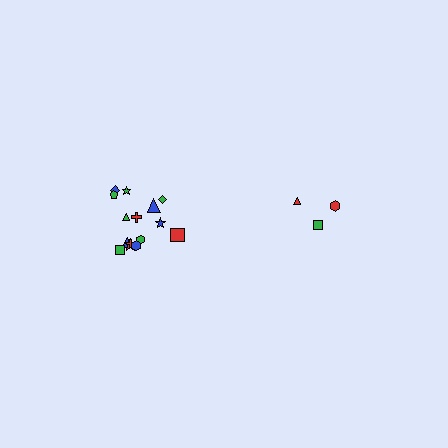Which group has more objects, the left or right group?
The left group.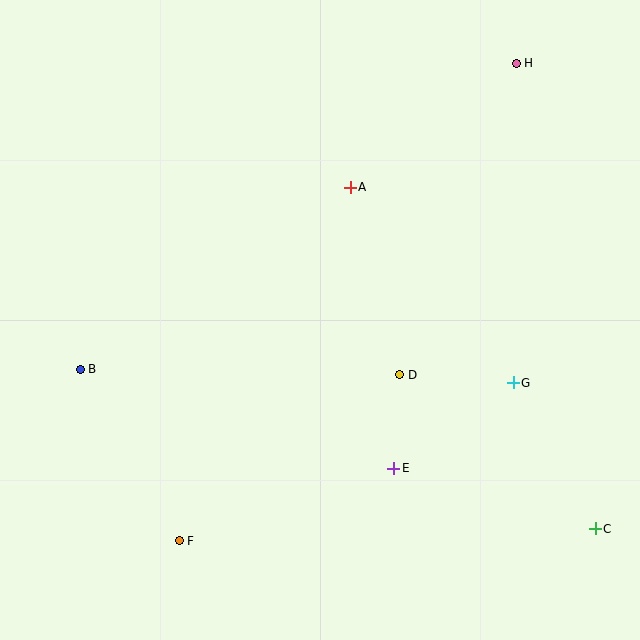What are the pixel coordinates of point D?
Point D is at (400, 375).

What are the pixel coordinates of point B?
Point B is at (80, 369).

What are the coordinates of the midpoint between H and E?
The midpoint between H and E is at (455, 266).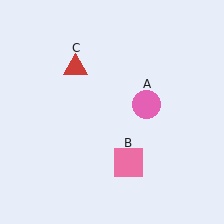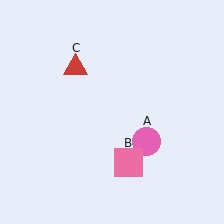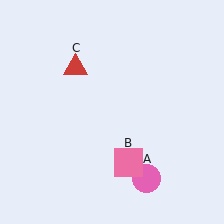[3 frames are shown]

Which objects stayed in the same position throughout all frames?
Pink square (object B) and red triangle (object C) remained stationary.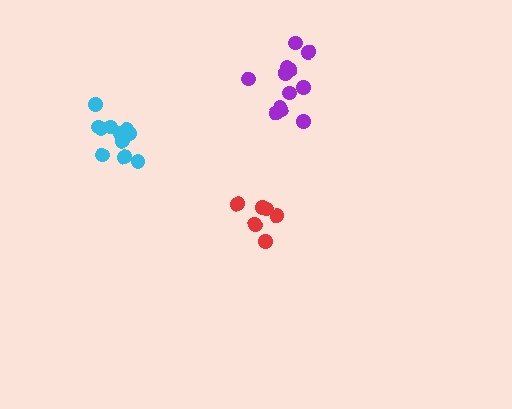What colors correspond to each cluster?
The clusters are colored: red, cyan, purple.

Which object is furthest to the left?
The cyan cluster is leftmost.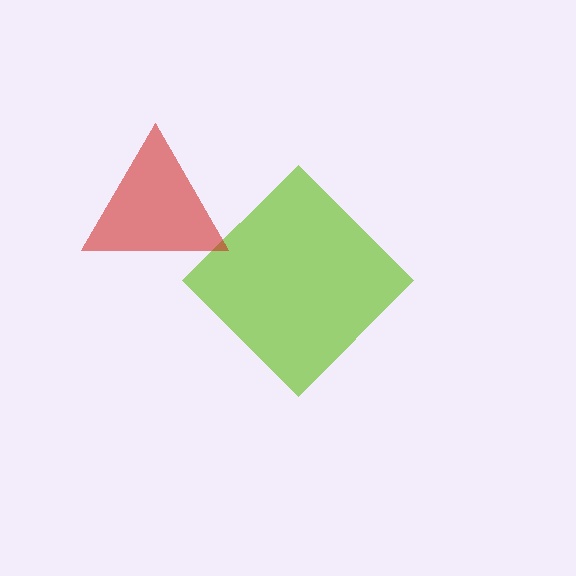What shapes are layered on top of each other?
The layered shapes are: a lime diamond, a red triangle.